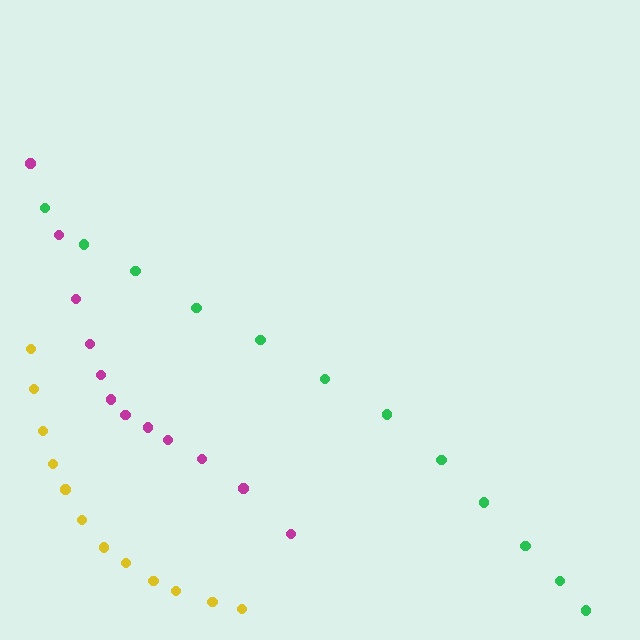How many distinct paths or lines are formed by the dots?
There are 3 distinct paths.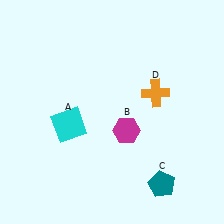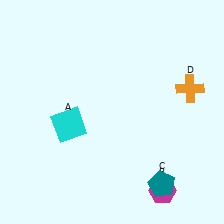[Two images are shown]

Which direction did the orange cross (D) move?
The orange cross (D) moved right.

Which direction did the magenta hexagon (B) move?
The magenta hexagon (B) moved down.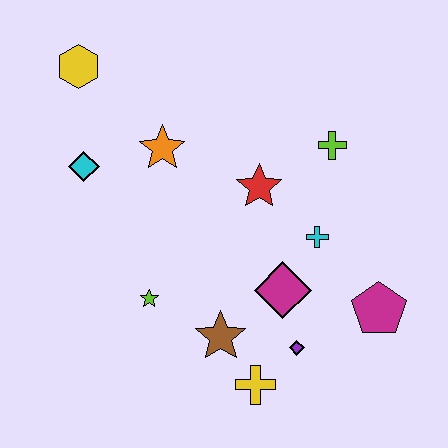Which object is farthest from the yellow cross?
The yellow hexagon is farthest from the yellow cross.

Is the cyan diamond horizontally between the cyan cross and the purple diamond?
No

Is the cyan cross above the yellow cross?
Yes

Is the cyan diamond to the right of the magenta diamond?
No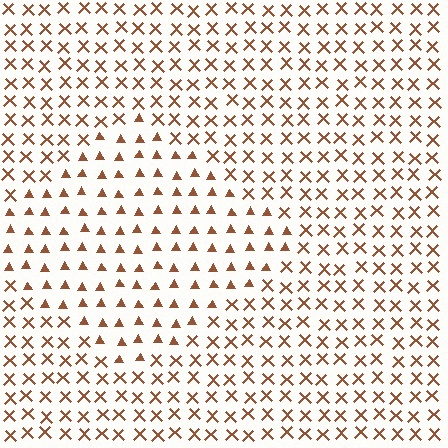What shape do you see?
I see a diamond.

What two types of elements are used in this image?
The image uses triangles inside the diamond region and X marks outside it.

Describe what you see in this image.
The image is filled with small brown elements arranged in a uniform grid. A diamond-shaped region contains triangles, while the surrounding area contains X marks. The boundary is defined purely by the change in element shape.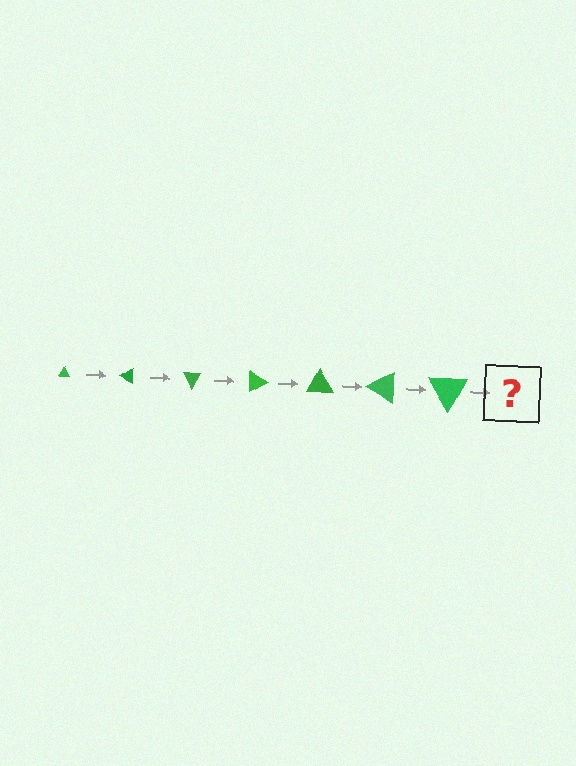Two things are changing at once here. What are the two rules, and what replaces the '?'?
The two rules are that the triangle grows larger each step and it rotates 30 degrees each step. The '?' should be a triangle, larger than the previous one and rotated 210 degrees from the start.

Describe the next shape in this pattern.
It should be a triangle, larger than the previous one and rotated 210 degrees from the start.